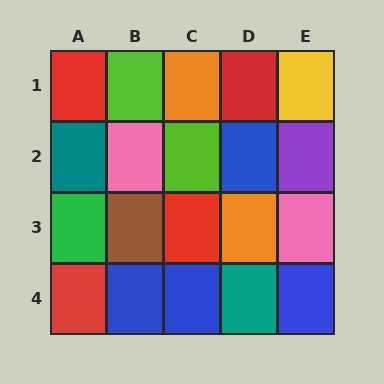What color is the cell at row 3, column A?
Green.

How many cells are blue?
4 cells are blue.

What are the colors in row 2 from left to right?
Teal, pink, lime, blue, purple.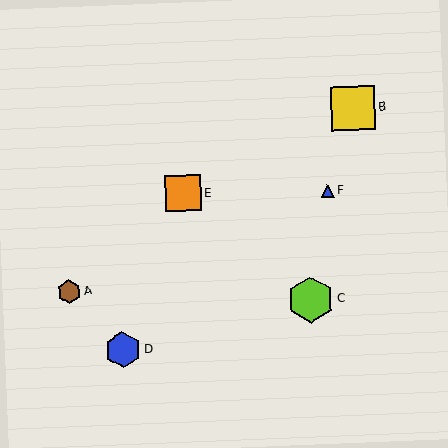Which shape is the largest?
The lime hexagon (labeled C) is the largest.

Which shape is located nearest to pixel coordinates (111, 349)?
The blue hexagon (labeled D) at (123, 350) is nearest to that location.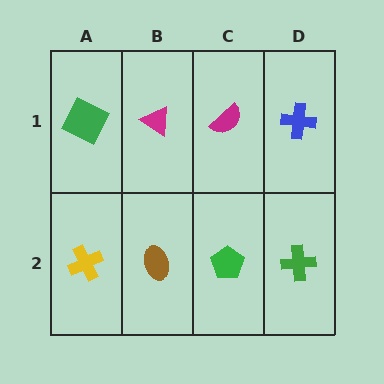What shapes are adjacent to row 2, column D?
A blue cross (row 1, column D), a green pentagon (row 2, column C).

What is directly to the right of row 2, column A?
A brown ellipse.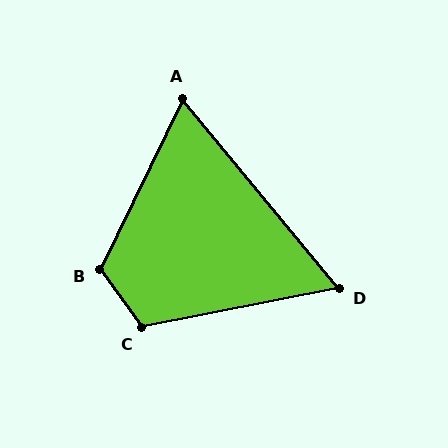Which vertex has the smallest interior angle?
D, at approximately 62 degrees.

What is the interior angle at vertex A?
Approximately 65 degrees (acute).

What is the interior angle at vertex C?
Approximately 115 degrees (obtuse).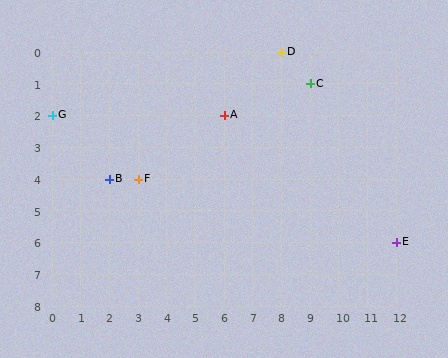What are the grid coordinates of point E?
Point E is at grid coordinates (12, 6).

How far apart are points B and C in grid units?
Points B and C are 7 columns and 3 rows apart (about 7.6 grid units diagonally).